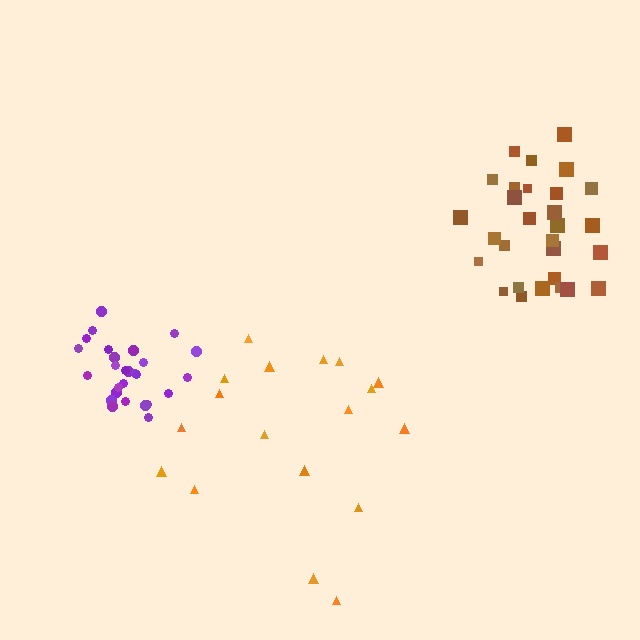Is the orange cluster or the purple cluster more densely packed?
Purple.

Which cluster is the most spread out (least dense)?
Orange.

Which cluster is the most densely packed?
Purple.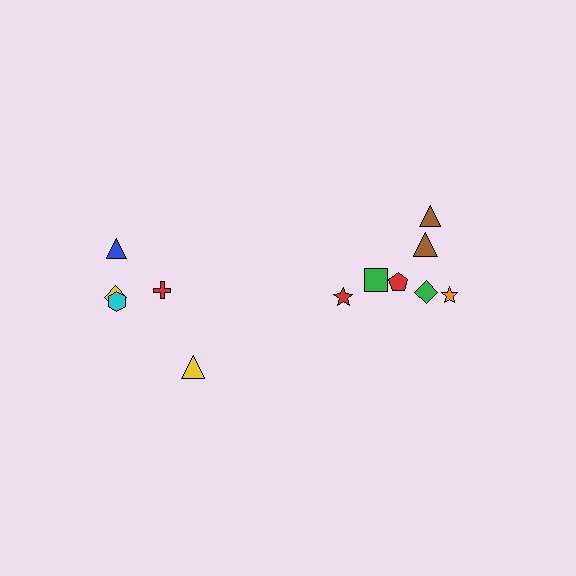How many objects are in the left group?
There are 5 objects.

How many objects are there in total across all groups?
There are 12 objects.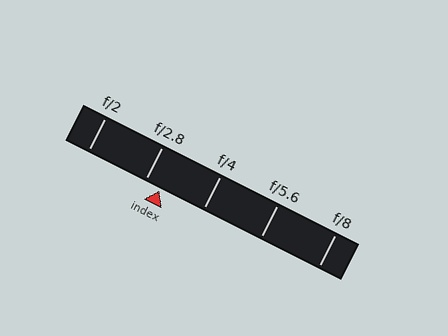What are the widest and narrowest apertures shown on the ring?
The widest aperture shown is f/2 and the narrowest is f/8.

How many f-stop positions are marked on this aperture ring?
There are 5 f-stop positions marked.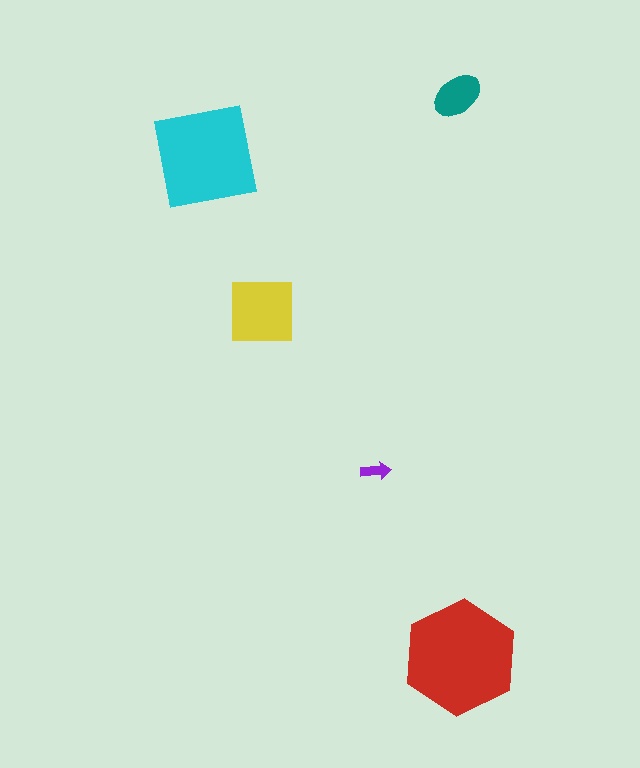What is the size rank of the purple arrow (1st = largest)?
5th.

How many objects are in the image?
There are 5 objects in the image.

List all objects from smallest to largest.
The purple arrow, the teal ellipse, the yellow square, the cyan square, the red hexagon.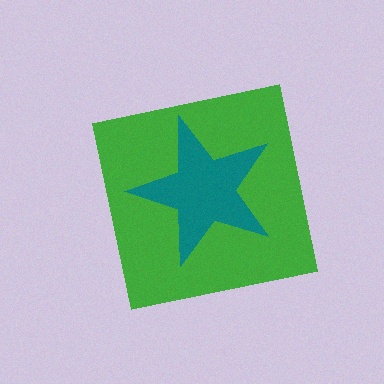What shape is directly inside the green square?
The teal star.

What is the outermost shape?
The green square.